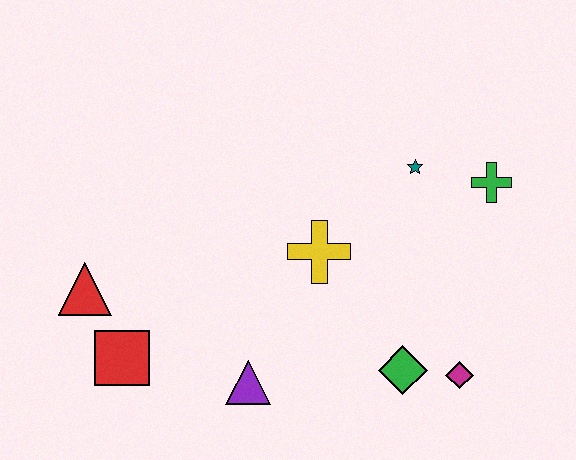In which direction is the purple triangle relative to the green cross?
The purple triangle is to the left of the green cross.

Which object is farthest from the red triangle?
The green cross is farthest from the red triangle.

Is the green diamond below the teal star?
Yes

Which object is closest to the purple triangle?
The red square is closest to the purple triangle.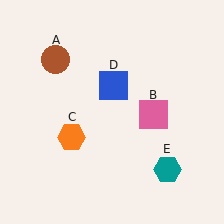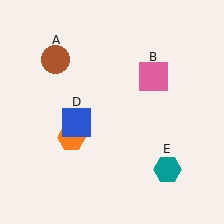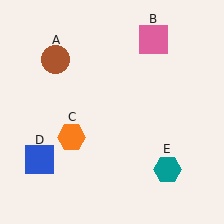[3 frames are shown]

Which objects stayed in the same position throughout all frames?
Brown circle (object A) and orange hexagon (object C) and teal hexagon (object E) remained stationary.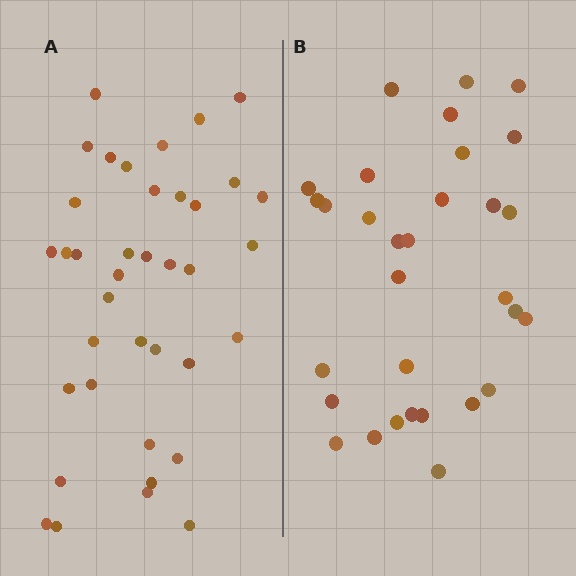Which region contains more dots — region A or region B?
Region A (the left region) has more dots.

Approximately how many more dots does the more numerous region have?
Region A has roughly 8 or so more dots than region B.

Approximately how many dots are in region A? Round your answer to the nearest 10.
About 40 dots. (The exact count is 38, which rounds to 40.)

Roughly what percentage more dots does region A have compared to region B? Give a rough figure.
About 25% more.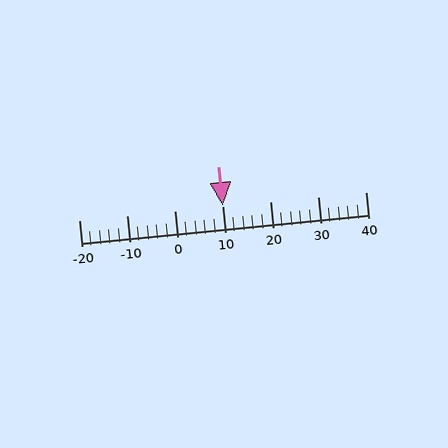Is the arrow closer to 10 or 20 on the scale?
The arrow is closer to 10.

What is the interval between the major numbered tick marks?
The major tick marks are spaced 10 units apart.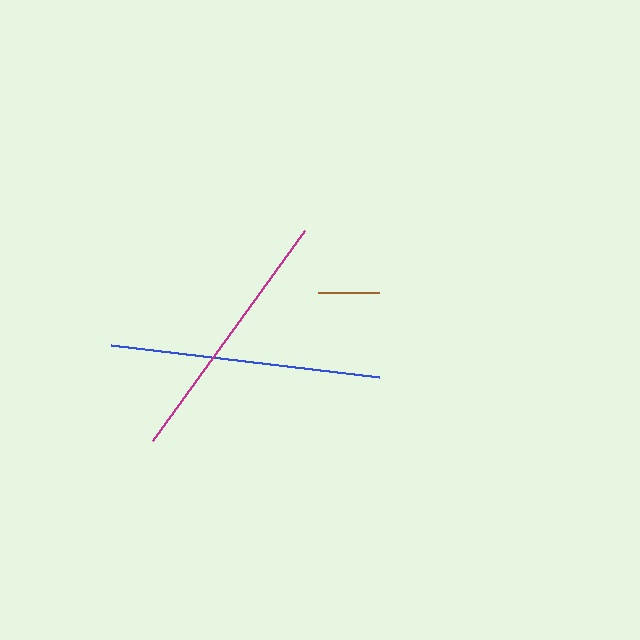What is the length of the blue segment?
The blue segment is approximately 270 pixels long.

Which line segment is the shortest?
The brown line is the shortest at approximately 61 pixels.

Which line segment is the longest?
The blue line is the longest at approximately 270 pixels.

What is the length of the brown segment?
The brown segment is approximately 61 pixels long.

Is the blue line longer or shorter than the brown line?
The blue line is longer than the brown line.